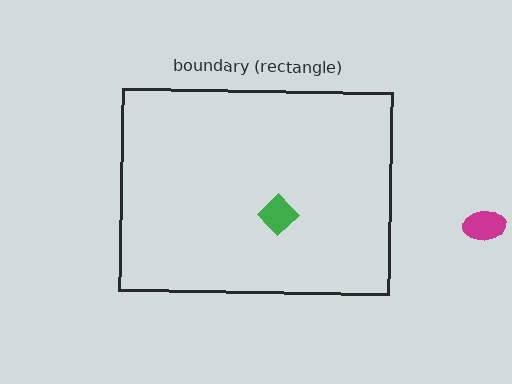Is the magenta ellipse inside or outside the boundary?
Outside.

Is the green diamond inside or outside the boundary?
Inside.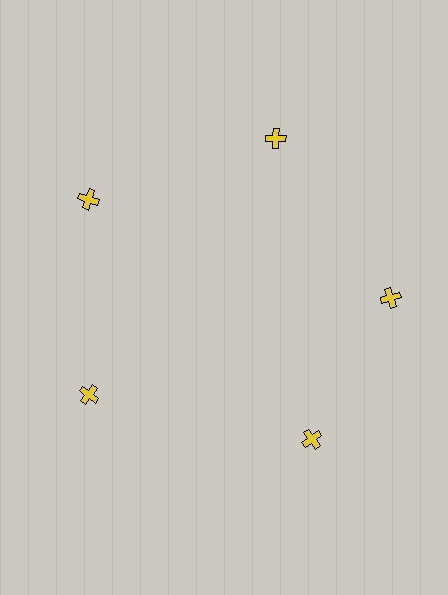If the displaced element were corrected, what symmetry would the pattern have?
It would have 5-fold rotational symmetry — the pattern would map onto itself every 72 degrees.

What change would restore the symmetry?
The symmetry would be restored by rotating it back into even spacing with its neighbors so that all 5 crosses sit at equal angles and equal distance from the center.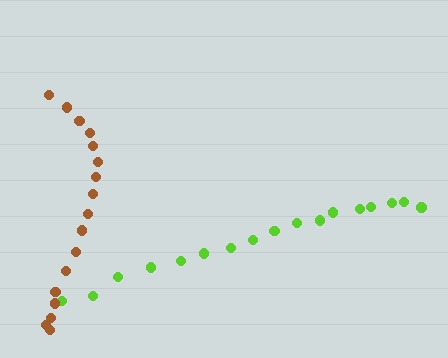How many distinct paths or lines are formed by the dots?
There are 2 distinct paths.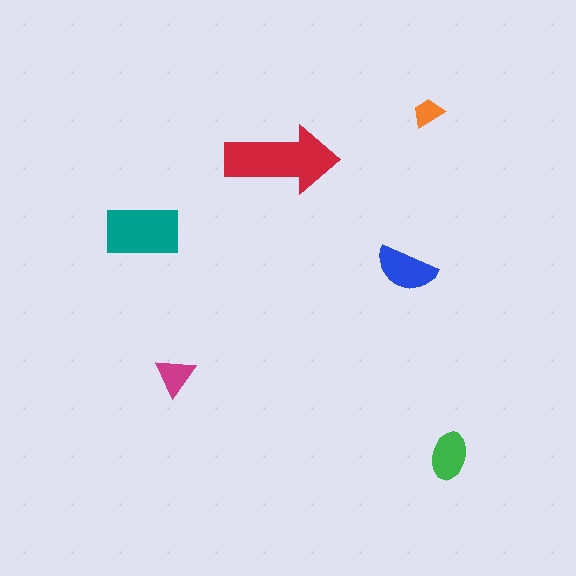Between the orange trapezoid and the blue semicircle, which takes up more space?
The blue semicircle.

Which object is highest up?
The orange trapezoid is topmost.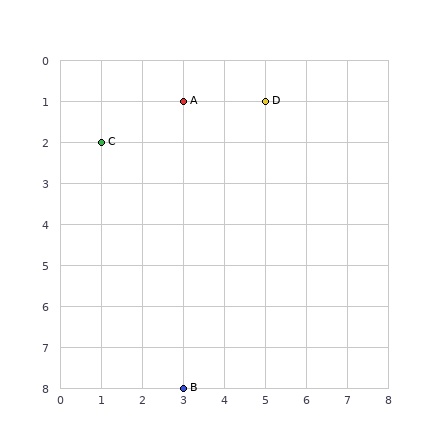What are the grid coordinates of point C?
Point C is at grid coordinates (1, 2).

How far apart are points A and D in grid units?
Points A and D are 2 columns apart.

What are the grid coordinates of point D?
Point D is at grid coordinates (5, 1).